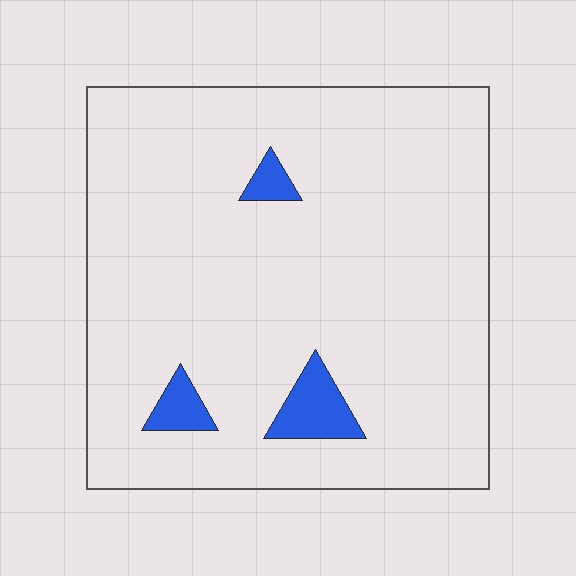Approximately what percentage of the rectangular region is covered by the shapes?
Approximately 5%.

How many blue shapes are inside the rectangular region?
3.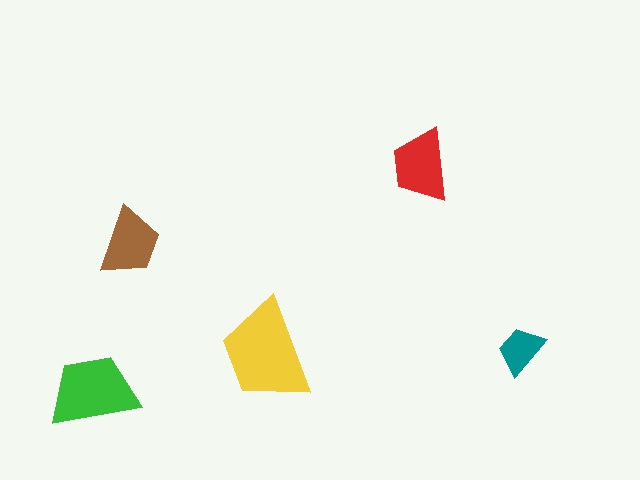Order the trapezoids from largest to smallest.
the yellow one, the green one, the red one, the brown one, the teal one.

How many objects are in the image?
There are 5 objects in the image.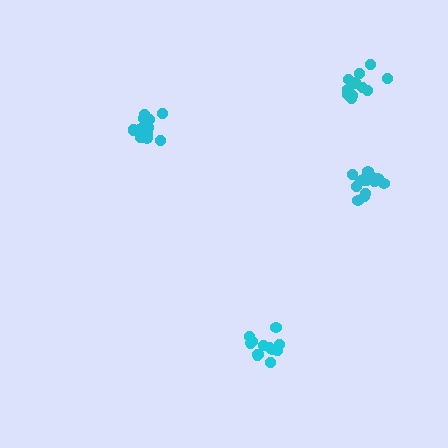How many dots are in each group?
Group 1: 17 dots, Group 2: 12 dots, Group 3: 15 dots, Group 4: 12 dots (56 total).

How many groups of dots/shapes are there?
There are 4 groups.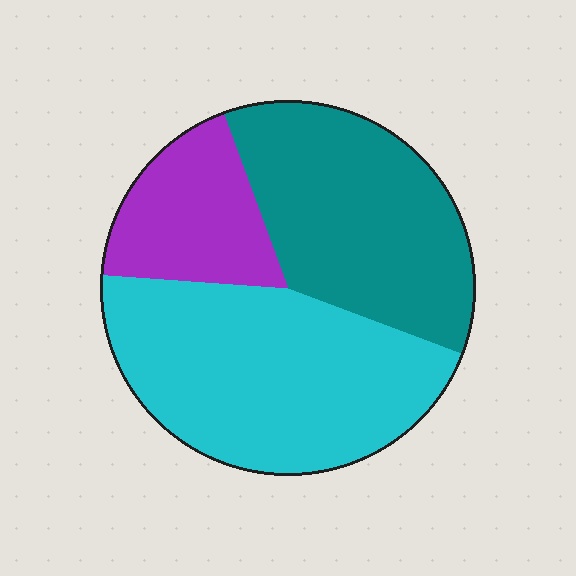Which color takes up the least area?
Purple, at roughly 20%.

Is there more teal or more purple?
Teal.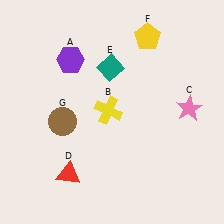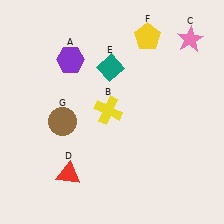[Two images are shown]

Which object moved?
The pink star (C) moved up.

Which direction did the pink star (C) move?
The pink star (C) moved up.